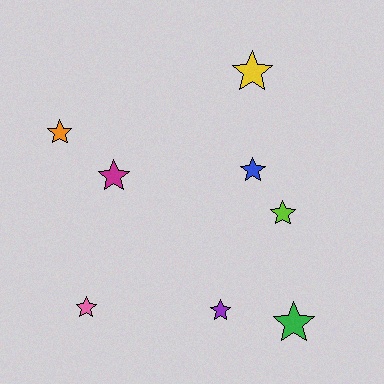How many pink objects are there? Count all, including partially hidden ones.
There is 1 pink object.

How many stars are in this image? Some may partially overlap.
There are 8 stars.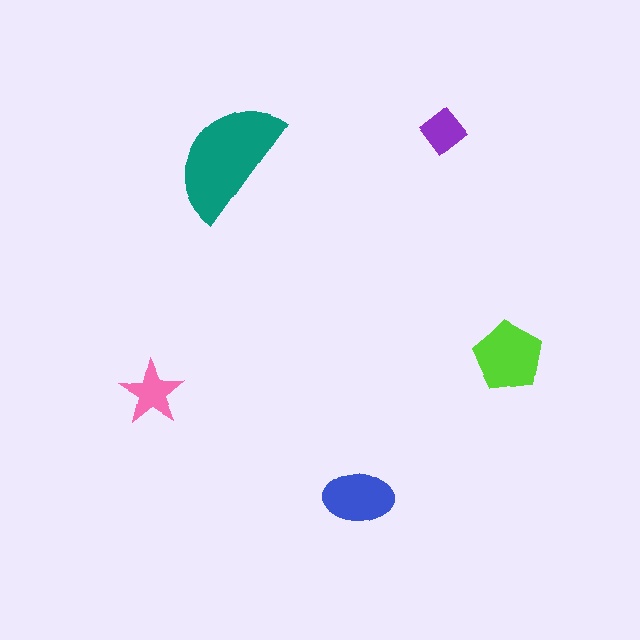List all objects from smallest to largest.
The purple diamond, the pink star, the blue ellipse, the lime pentagon, the teal semicircle.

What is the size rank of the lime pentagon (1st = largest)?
2nd.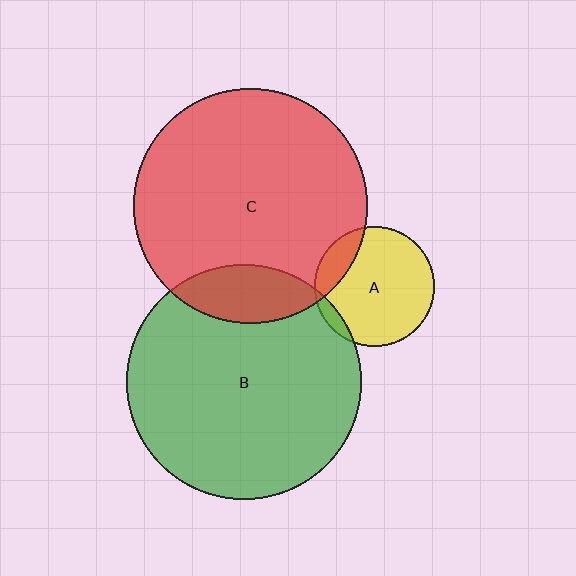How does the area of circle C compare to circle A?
Approximately 3.8 times.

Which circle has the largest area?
Circle B (green).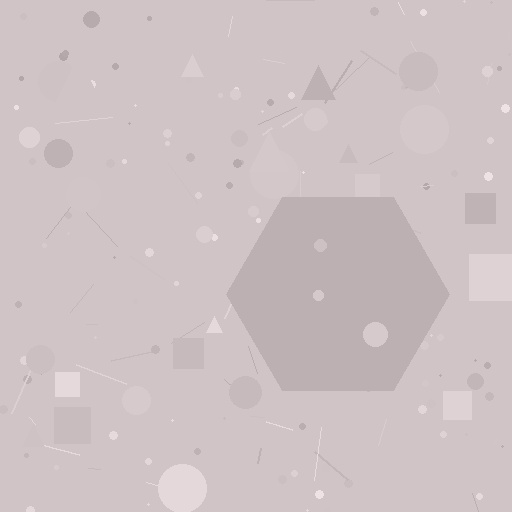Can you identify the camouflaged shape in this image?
The camouflaged shape is a hexagon.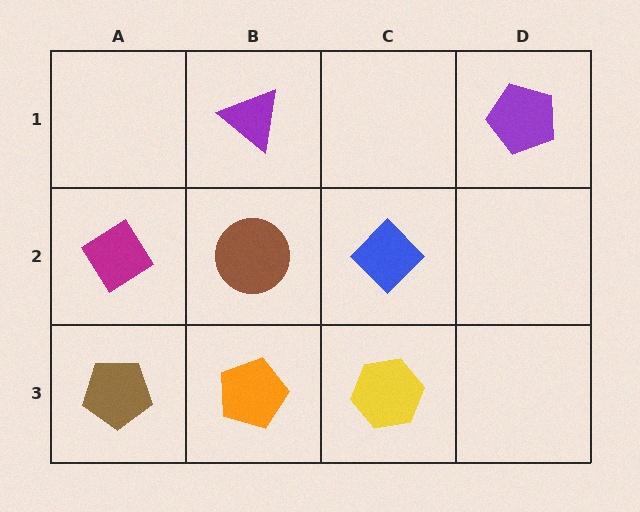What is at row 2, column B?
A brown circle.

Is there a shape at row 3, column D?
No, that cell is empty.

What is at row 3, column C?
A yellow hexagon.